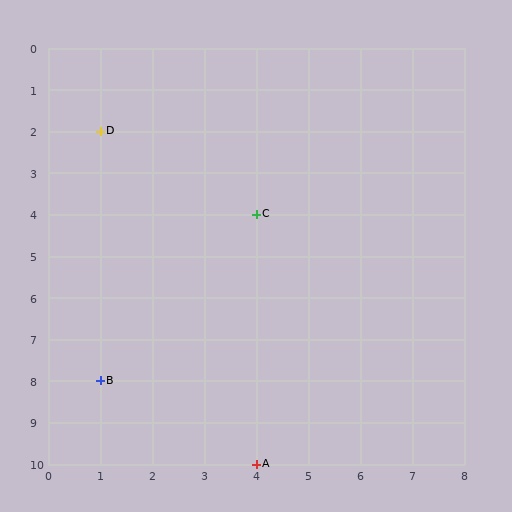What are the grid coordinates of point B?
Point B is at grid coordinates (1, 8).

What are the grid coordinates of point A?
Point A is at grid coordinates (4, 10).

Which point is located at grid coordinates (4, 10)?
Point A is at (4, 10).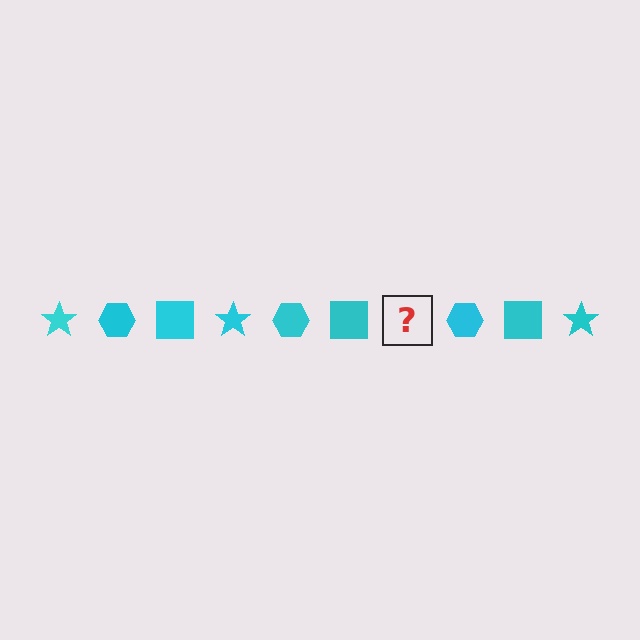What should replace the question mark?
The question mark should be replaced with a cyan star.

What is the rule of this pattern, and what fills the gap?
The rule is that the pattern cycles through star, hexagon, square shapes in cyan. The gap should be filled with a cyan star.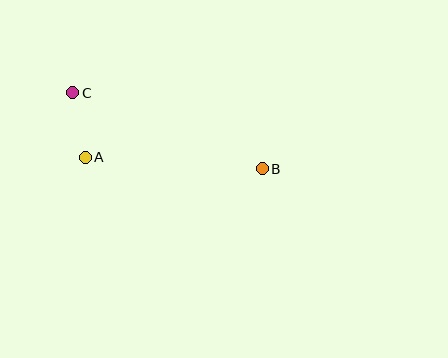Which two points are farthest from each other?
Points B and C are farthest from each other.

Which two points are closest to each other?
Points A and C are closest to each other.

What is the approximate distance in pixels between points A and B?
The distance between A and B is approximately 177 pixels.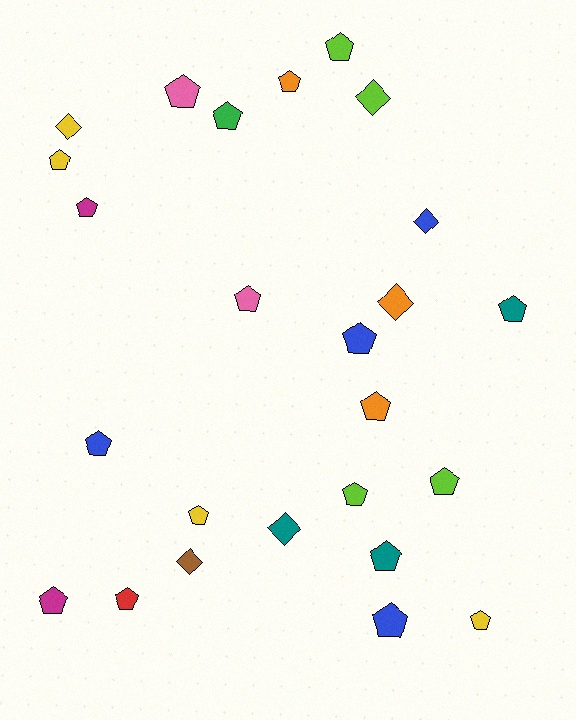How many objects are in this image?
There are 25 objects.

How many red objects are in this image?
There is 1 red object.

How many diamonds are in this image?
There are 6 diamonds.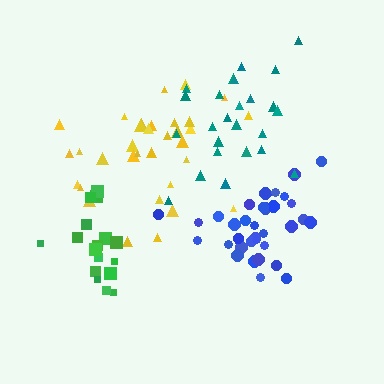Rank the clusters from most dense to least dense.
blue, green, yellow, teal.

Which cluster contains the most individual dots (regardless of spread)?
Blue (35).